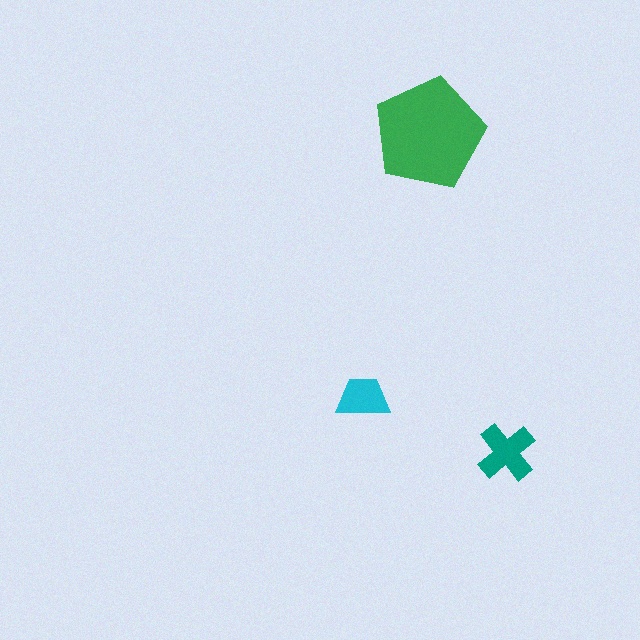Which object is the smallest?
The cyan trapezoid.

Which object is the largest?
The green pentagon.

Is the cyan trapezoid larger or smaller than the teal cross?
Smaller.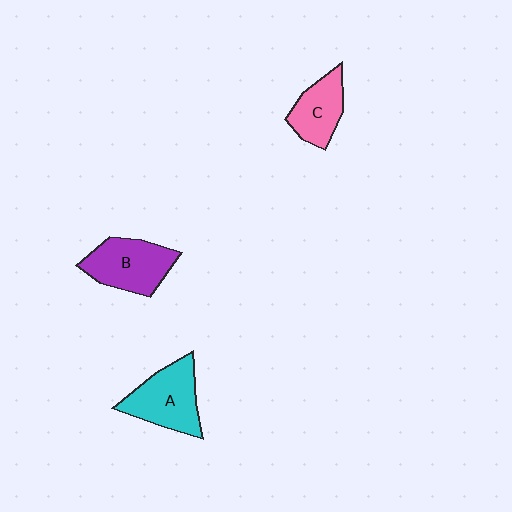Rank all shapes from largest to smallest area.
From largest to smallest: A (cyan), B (purple), C (pink).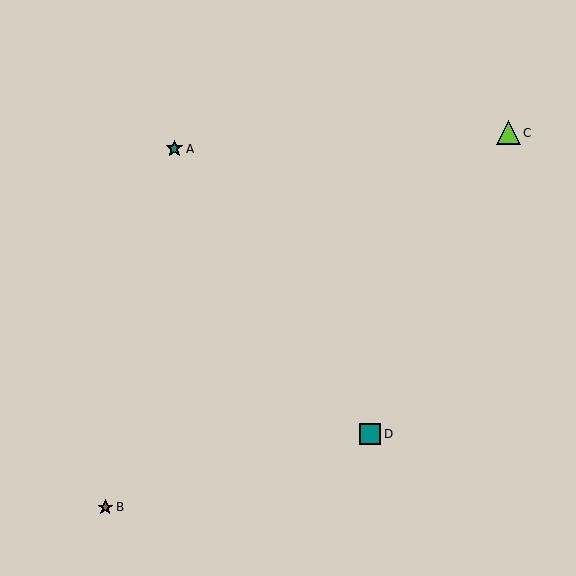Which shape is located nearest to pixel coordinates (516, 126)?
The lime triangle (labeled C) at (508, 133) is nearest to that location.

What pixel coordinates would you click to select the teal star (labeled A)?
Click at (174, 149) to select the teal star A.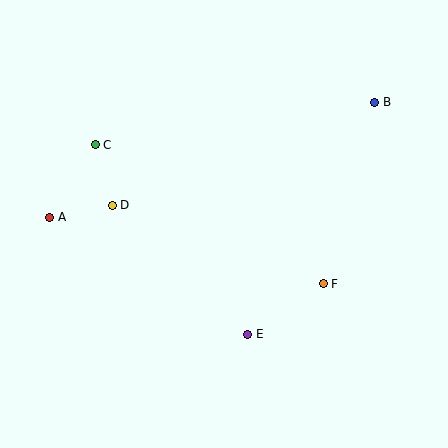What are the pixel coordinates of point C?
Point C is at (95, 145).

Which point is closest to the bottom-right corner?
Point F is closest to the bottom-right corner.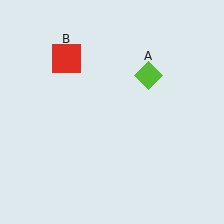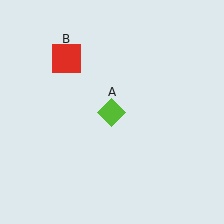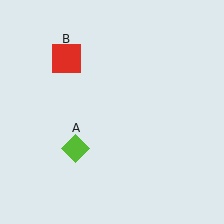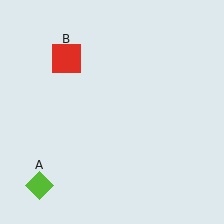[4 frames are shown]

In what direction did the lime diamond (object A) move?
The lime diamond (object A) moved down and to the left.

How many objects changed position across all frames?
1 object changed position: lime diamond (object A).